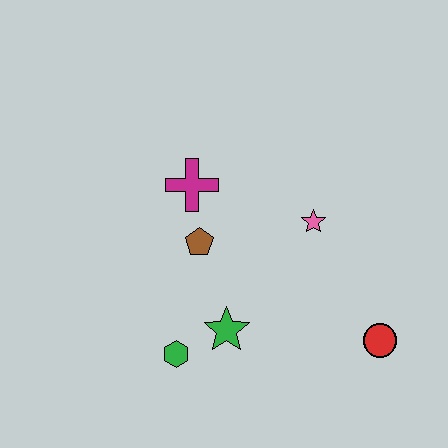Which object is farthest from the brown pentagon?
The red circle is farthest from the brown pentagon.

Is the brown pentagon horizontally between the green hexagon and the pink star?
Yes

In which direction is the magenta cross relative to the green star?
The magenta cross is above the green star.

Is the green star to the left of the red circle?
Yes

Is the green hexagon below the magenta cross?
Yes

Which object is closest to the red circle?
The pink star is closest to the red circle.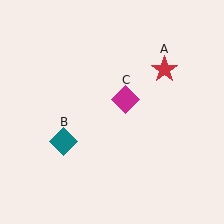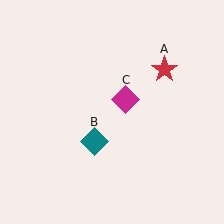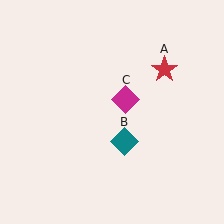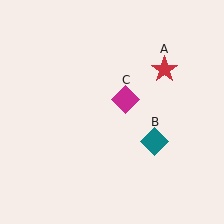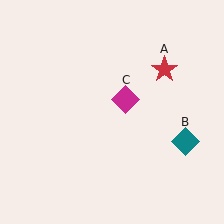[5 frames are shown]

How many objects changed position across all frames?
1 object changed position: teal diamond (object B).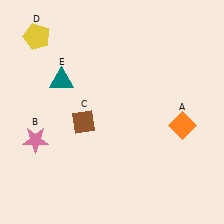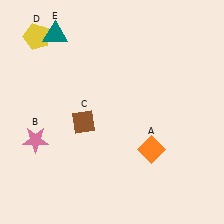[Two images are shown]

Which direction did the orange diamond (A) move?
The orange diamond (A) moved left.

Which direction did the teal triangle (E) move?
The teal triangle (E) moved up.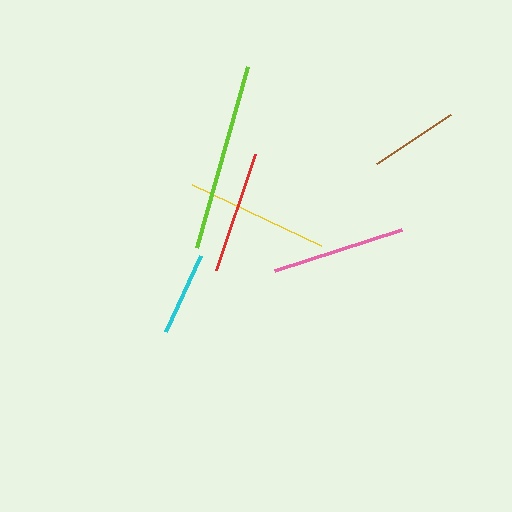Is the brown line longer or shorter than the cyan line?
The brown line is longer than the cyan line.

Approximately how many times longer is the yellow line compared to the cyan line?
The yellow line is approximately 1.7 times the length of the cyan line.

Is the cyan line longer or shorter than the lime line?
The lime line is longer than the cyan line.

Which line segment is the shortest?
The cyan line is the shortest at approximately 84 pixels.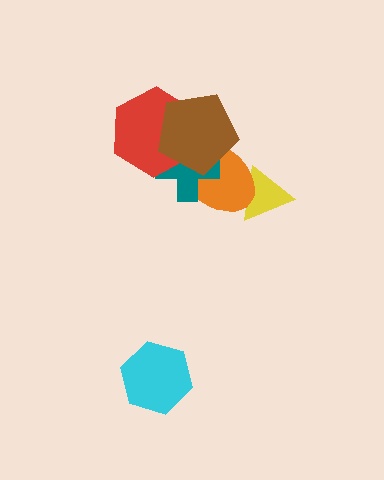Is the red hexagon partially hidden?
Yes, it is partially covered by another shape.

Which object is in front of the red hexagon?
The brown pentagon is in front of the red hexagon.